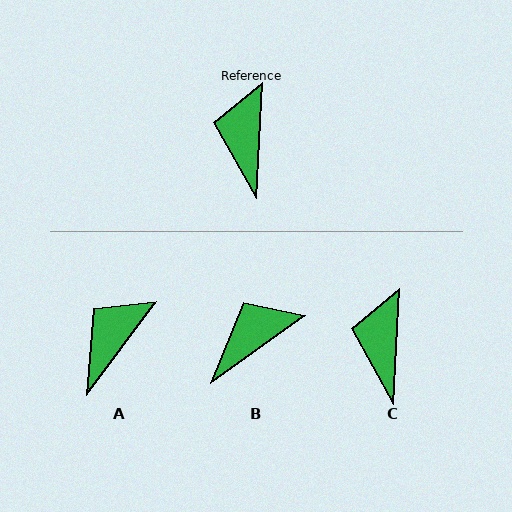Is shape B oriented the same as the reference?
No, it is off by about 51 degrees.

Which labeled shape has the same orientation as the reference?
C.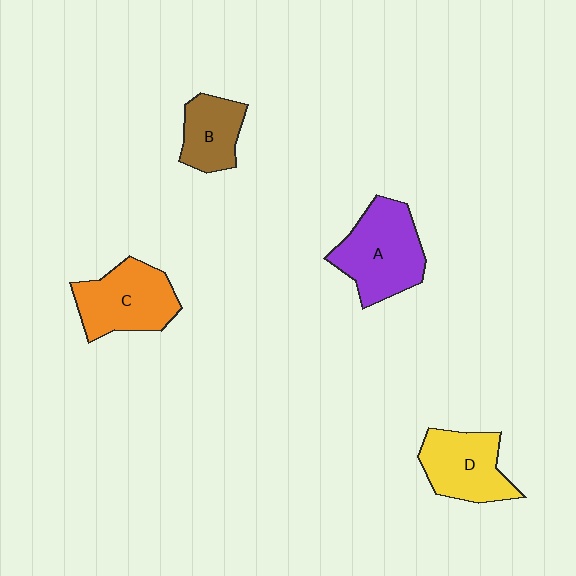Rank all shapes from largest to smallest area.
From largest to smallest: A (purple), C (orange), D (yellow), B (brown).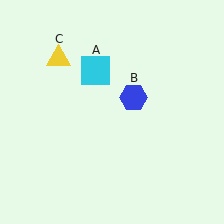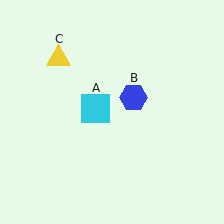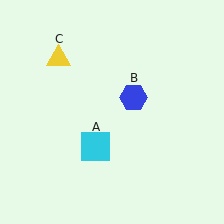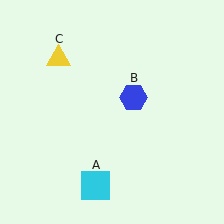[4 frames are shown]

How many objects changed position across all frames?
1 object changed position: cyan square (object A).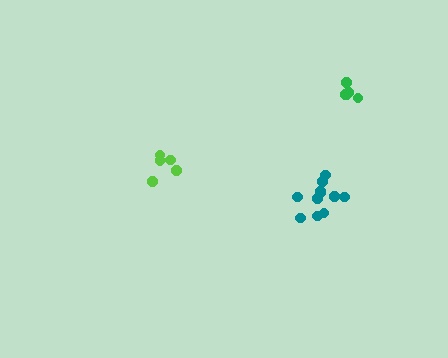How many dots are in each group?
Group 1: 11 dots, Group 2: 5 dots, Group 3: 5 dots (21 total).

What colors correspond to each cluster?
The clusters are colored: teal, lime, green.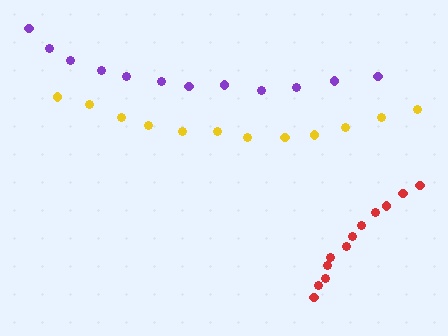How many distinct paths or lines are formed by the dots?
There are 3 distinct paths.